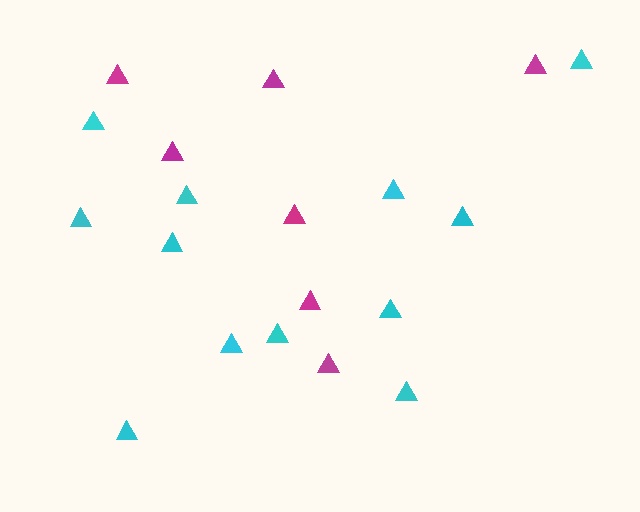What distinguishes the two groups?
There are 2 groups: one group of cyan triangles (12) and one group of magenta triangles (7).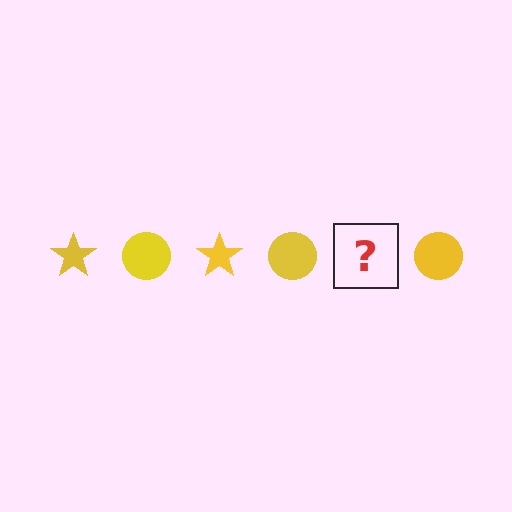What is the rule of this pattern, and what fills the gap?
The rule is that the pattern cycles through star, circle shapes in yellow. The gap should be filled with a yellow star.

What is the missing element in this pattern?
The missing element is a yellow star.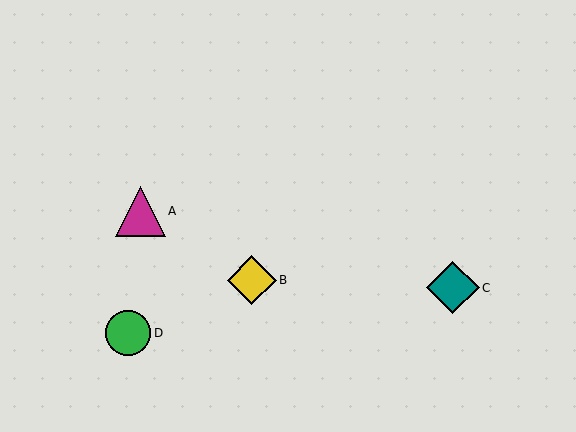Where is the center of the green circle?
The center of the green circle is at (128, 333).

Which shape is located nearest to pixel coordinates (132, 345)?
The green circle (labeled D) at (128, 333) is nearest to that location.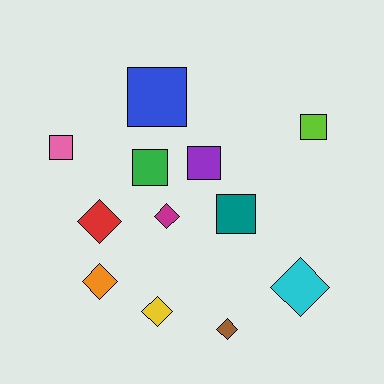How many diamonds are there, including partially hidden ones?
There are 6 diamonds.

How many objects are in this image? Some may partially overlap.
There are 12 objects.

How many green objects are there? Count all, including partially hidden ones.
There is 1 green object.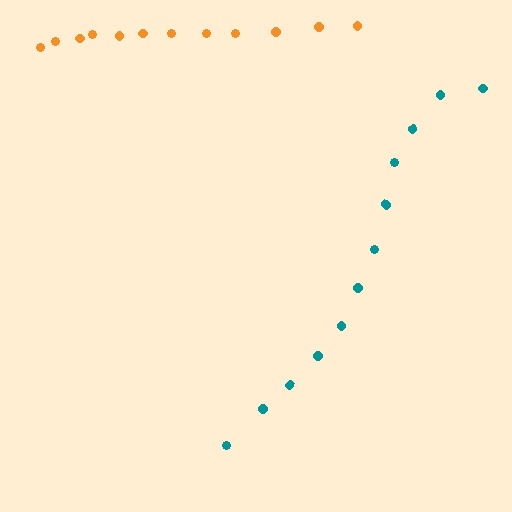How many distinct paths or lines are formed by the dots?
There are 2 distinct paths.